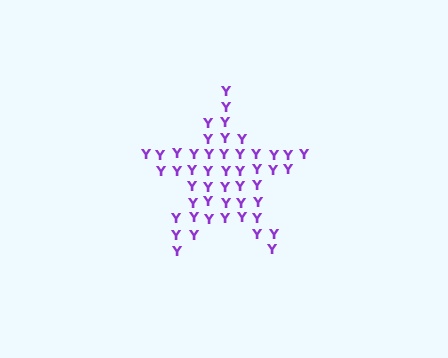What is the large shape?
The large shape is a star.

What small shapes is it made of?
It is made of small letter Y's.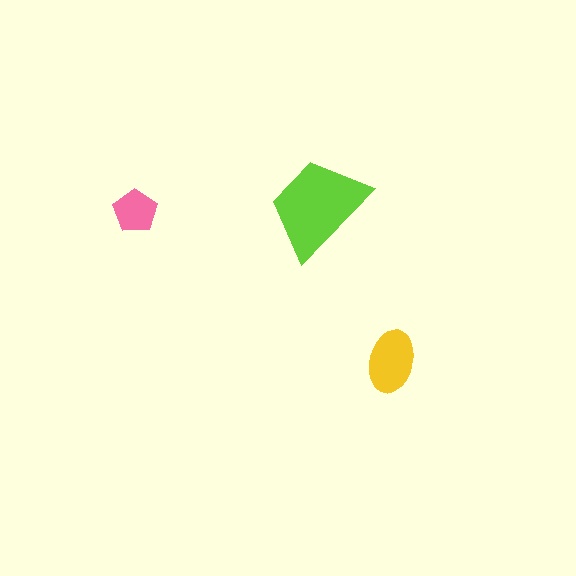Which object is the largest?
The lime trapezoid.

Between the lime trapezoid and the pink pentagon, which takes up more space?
The lime trapezoid.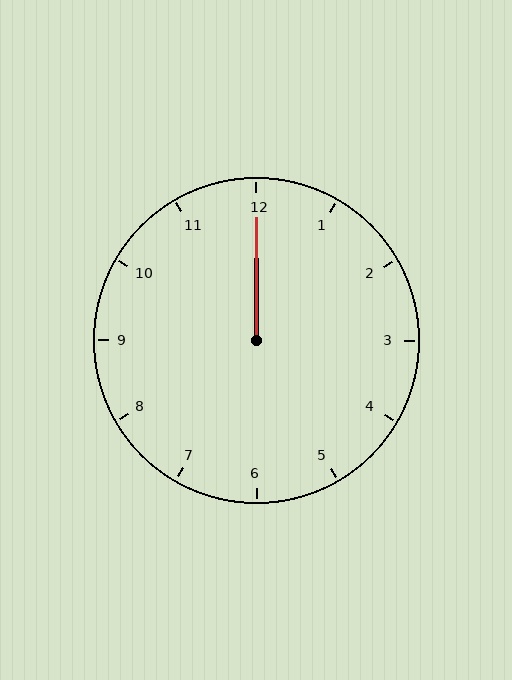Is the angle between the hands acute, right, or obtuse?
It is acute.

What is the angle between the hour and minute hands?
Approximately 0 degrees.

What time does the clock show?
12:00.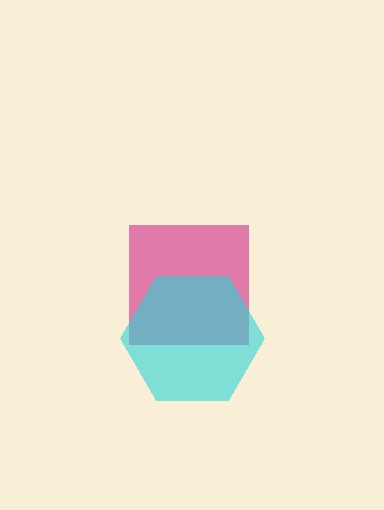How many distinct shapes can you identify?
There are 2 distinct shapes: a magenta square, a cyan hexagon.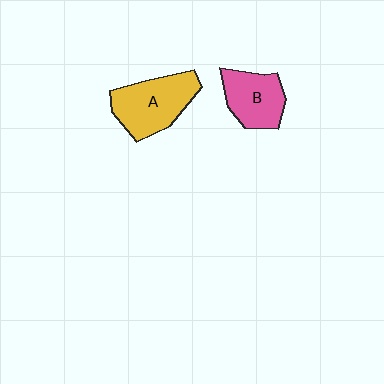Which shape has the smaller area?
Shape B (pink).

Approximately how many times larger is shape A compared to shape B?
Approximately 1.3 times.